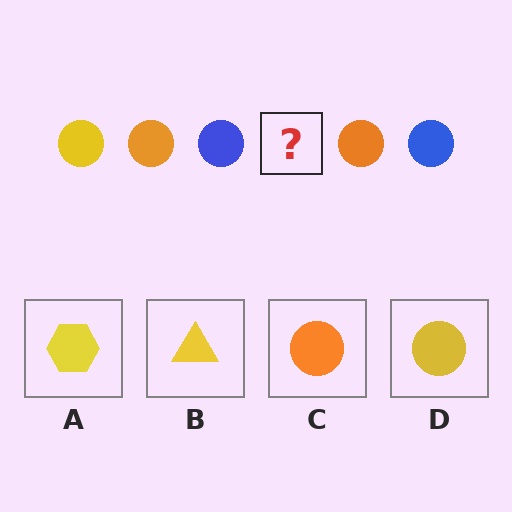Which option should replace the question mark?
Option D.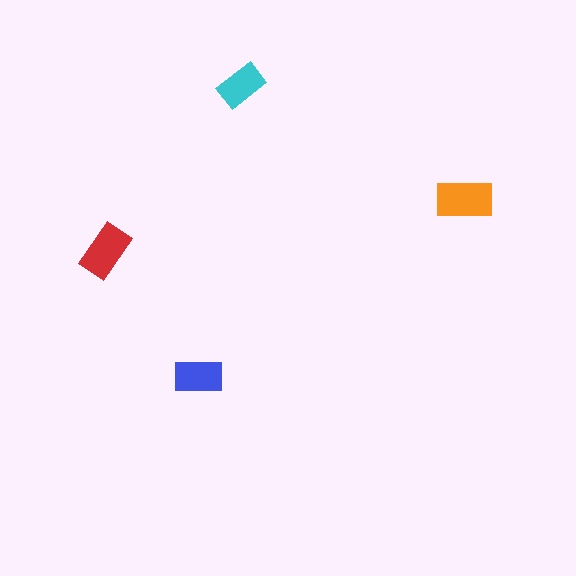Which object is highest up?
The cyan rectangle is topmost.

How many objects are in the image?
There are 4 objects in the image.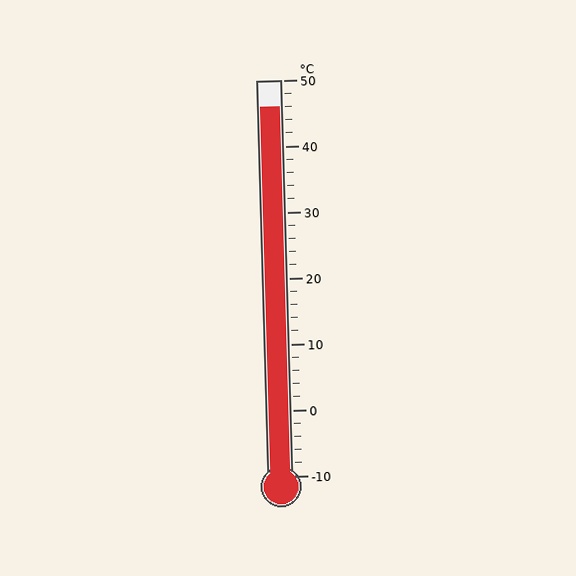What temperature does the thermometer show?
The thermometer shows approximately 46°C.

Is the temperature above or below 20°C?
The temperature is above 20°C.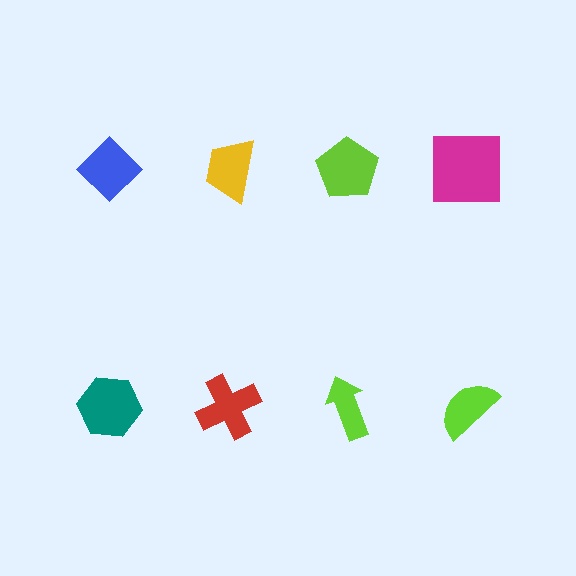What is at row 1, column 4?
A magenta square.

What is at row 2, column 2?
A red cross.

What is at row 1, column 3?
A lime pentagon.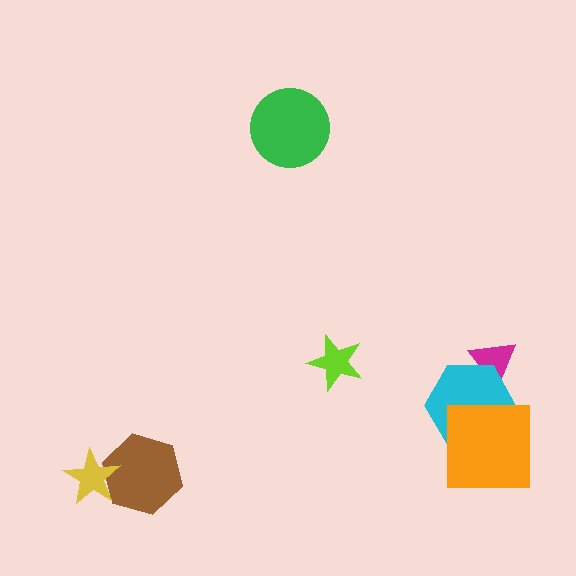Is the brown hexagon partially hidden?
Yes, it is partially covered by another shape.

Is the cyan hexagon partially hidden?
Yes, it is partially covered by another shape.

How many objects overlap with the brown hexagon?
1 object overlaps with the brown hexagon.